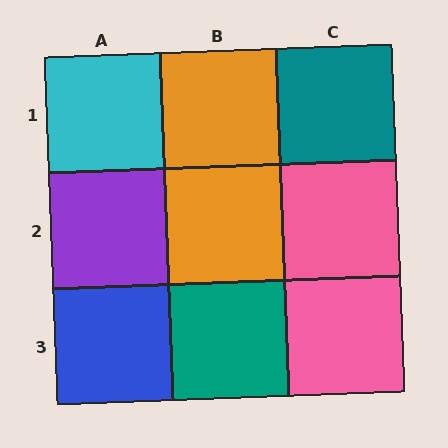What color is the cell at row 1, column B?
Orange.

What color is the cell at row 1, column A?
Cyan.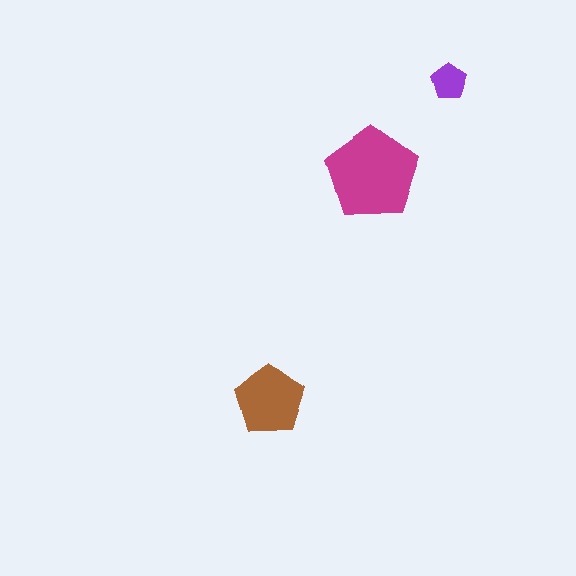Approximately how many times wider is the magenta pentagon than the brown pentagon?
About 1.5 times wider.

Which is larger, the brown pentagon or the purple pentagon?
The brown one.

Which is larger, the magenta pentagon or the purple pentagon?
The magenta one.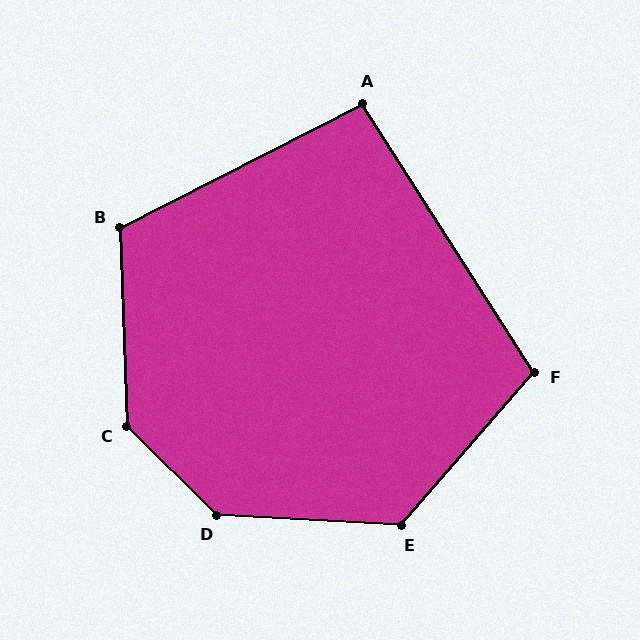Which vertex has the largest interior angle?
D, at approximately 138 degrees.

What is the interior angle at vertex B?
Approximately 115 degrees (obtuse).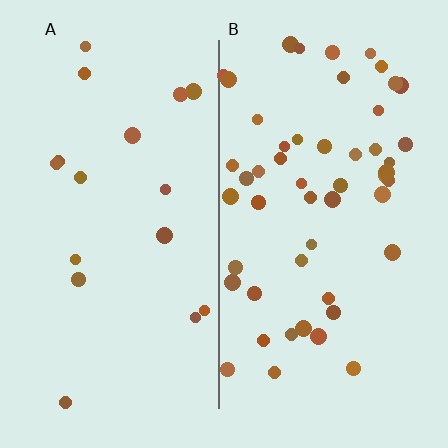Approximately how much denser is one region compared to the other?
Approximately 3.0× — region B over region A.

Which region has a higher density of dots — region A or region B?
B (the right).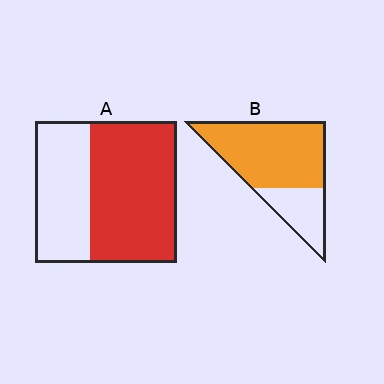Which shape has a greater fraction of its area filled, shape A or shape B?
Shape B.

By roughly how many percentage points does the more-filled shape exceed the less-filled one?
By roughly 10 percentage points (B over A).